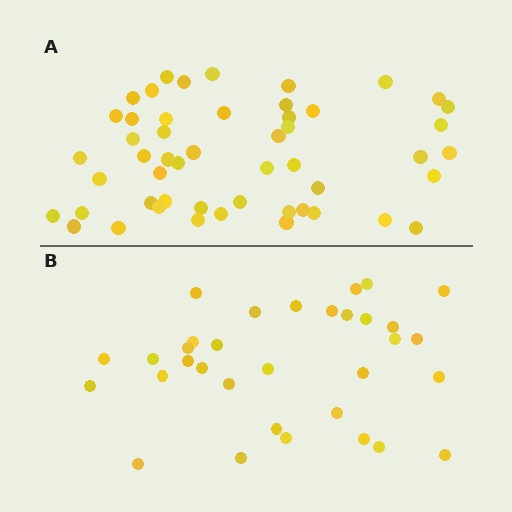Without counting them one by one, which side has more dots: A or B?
Region A (the top region) has more dots.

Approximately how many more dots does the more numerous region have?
Region A has approximately 20 more dots than region B.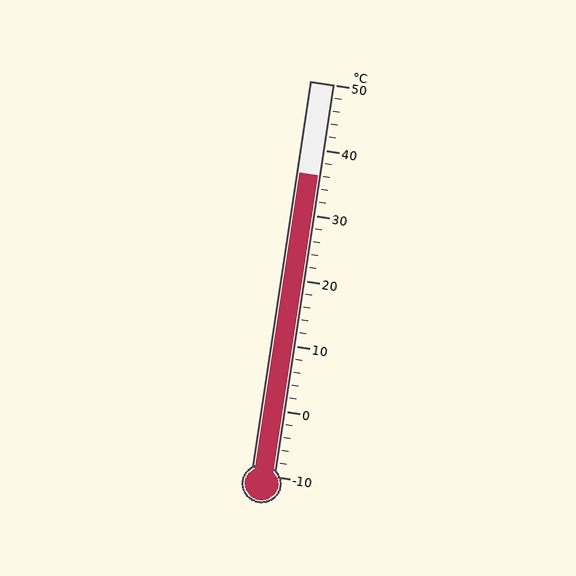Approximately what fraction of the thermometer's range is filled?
The thermometer is filled to approximately 75% of its range.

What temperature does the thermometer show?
The thermometer shows approximately 36°C.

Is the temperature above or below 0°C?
The temperature is above 0°C.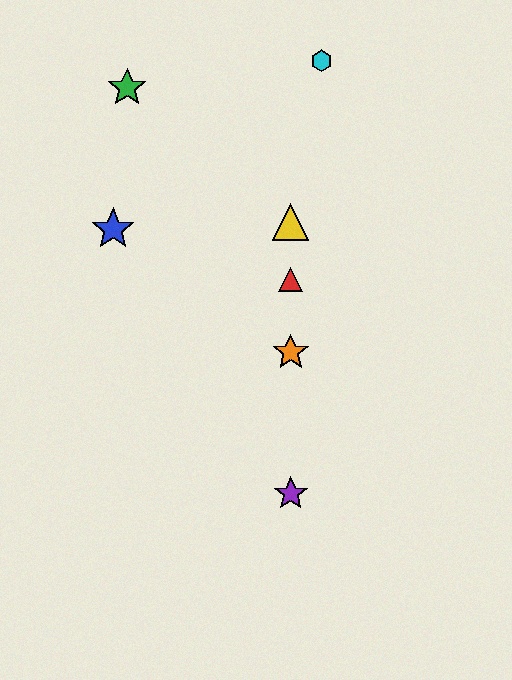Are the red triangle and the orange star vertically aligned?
Yes, both are at x≈291.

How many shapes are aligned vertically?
4 shapes (the red triangle, the yellow triangle, the purple star, the orange star) are aligned vertically.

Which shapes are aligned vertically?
The red triangle, the yellow triangle, the purple star, the orange star are aligned vertically.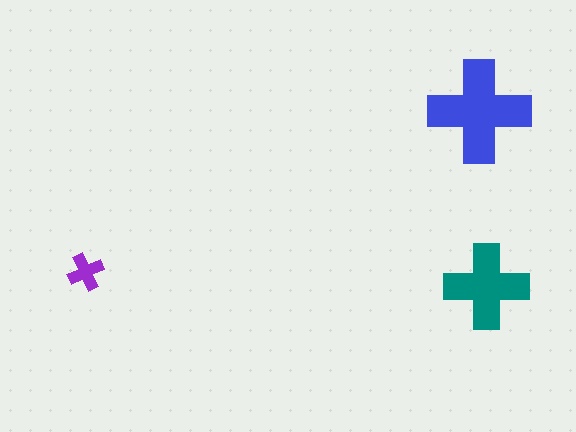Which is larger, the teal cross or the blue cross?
The blue one.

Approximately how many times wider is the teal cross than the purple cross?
About 2.5 times wider.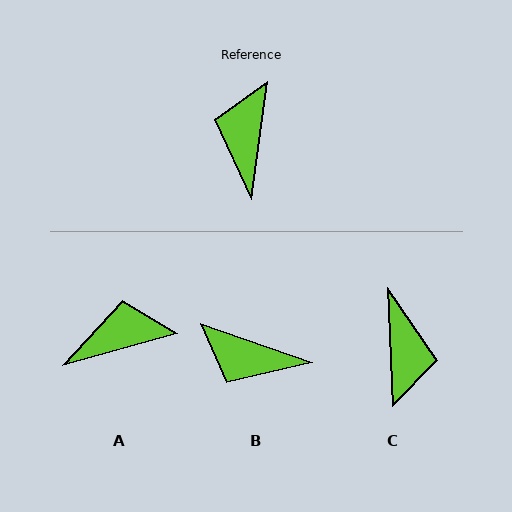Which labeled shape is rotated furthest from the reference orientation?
C, about 170 degrees away.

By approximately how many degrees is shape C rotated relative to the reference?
Approximately 170 degrees clockwise.